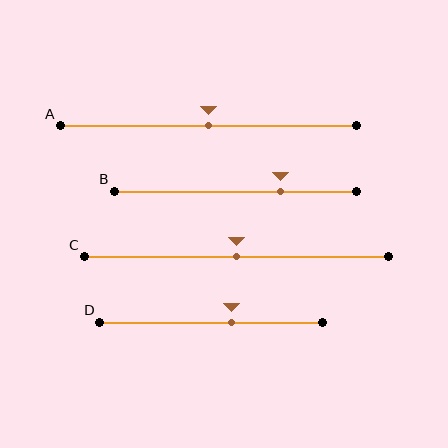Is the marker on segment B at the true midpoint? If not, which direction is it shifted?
No, the marker on segment B is shifted to the right by about 19% of the segment length.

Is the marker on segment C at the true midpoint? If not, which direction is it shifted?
Yes, the marker on segment C is at the true midpoint.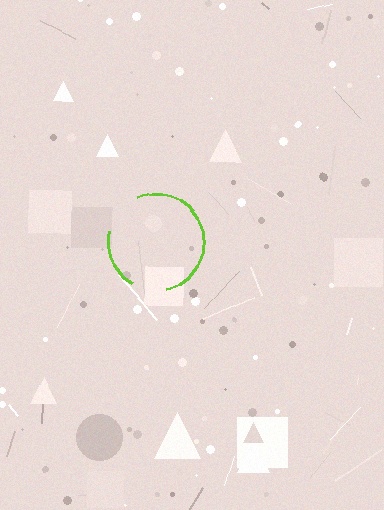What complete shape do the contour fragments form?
The contour fragments form a circle.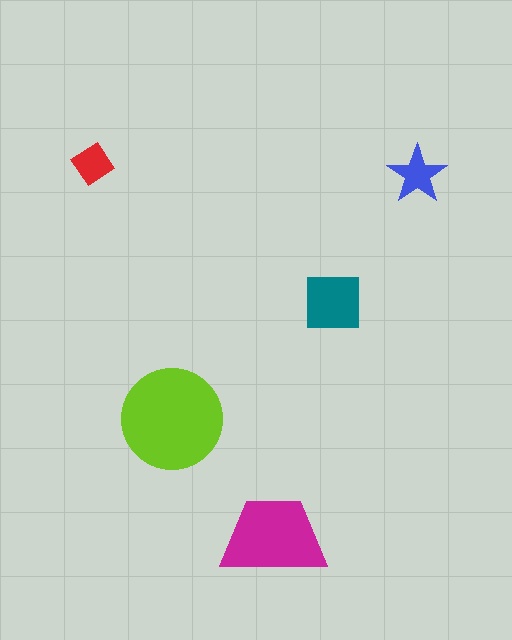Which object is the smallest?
The red diamond.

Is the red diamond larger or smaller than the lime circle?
Smaller.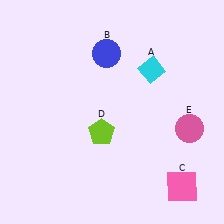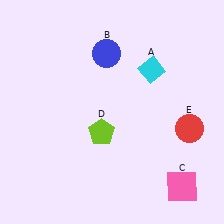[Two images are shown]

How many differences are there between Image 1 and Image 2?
There is 1 difference between the two images.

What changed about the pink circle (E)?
In Image 1, E is pink. In Image 2, it changed to red.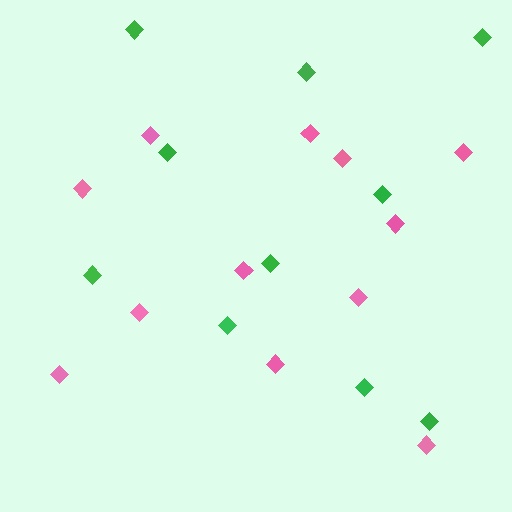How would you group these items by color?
There are 2 groups: one group of green diamonds (10) and one group of pink diamonds (12).